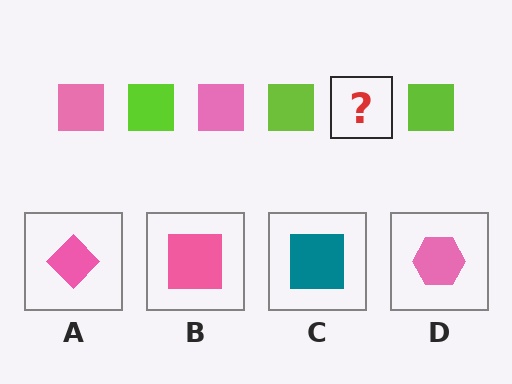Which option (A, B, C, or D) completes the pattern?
B.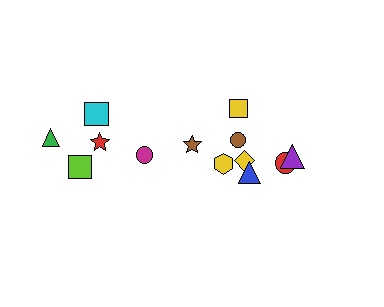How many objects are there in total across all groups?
There are 13 objects.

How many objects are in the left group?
There are 5 objects.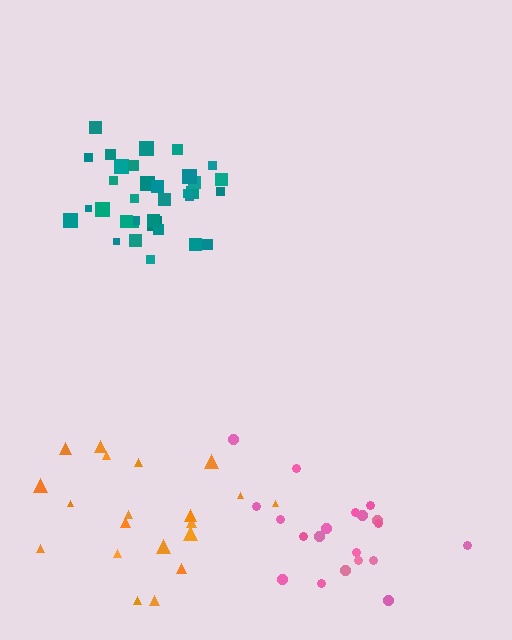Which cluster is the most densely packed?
Teal.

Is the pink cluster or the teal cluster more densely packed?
Teal.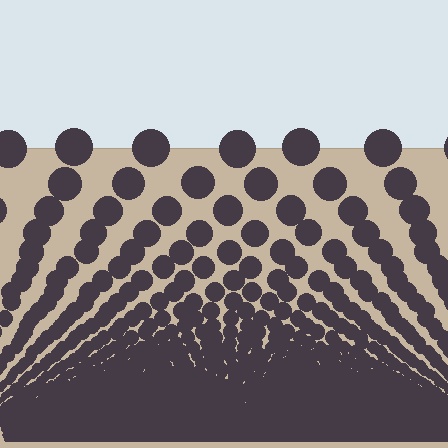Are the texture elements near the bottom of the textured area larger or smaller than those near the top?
Smaller. The gradient is inverted — elements near the bottom are smaller and denser.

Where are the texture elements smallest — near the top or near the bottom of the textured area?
Near the bottom.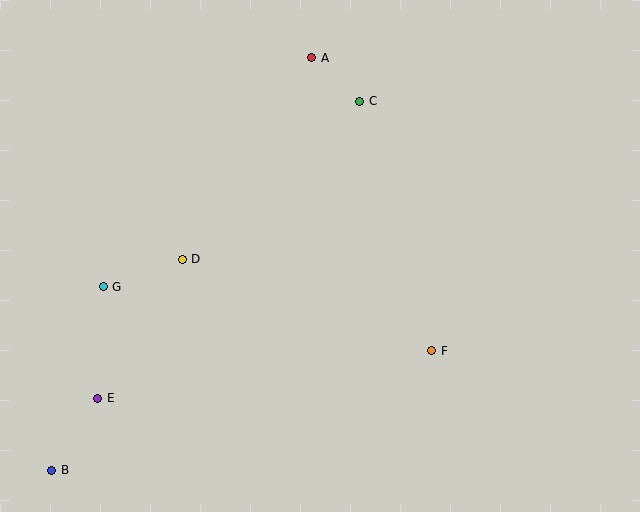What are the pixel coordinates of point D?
Point D is at (182, 259).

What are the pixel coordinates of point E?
Point E is at (98, 398).